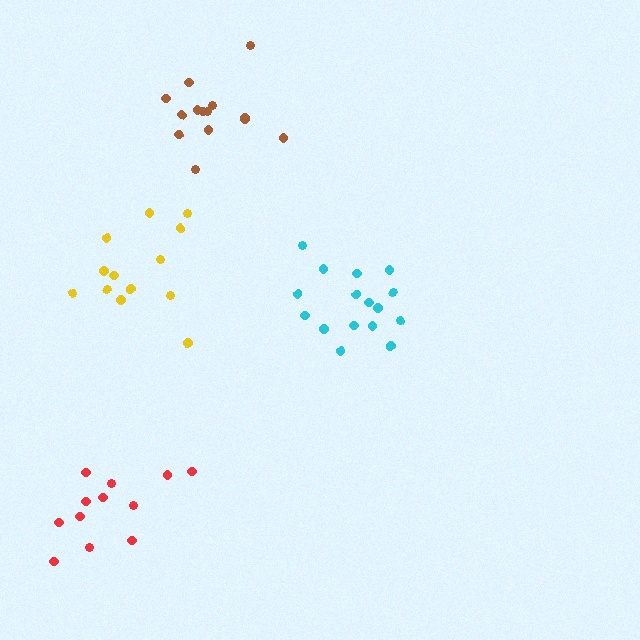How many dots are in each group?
Group 1: 12 dots, Group 2: 13 dots, Group 3: 16 dots, Group 4: 14 dots (55 total).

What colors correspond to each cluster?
The clusters are colored: red, yellow, cyan, brown.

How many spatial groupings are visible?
There are 4 spatial groupings.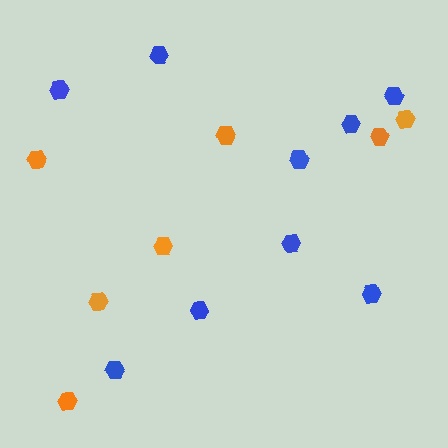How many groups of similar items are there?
There are 2 groups: one group of orange hexagons (7) and one group of blue hexagons (9).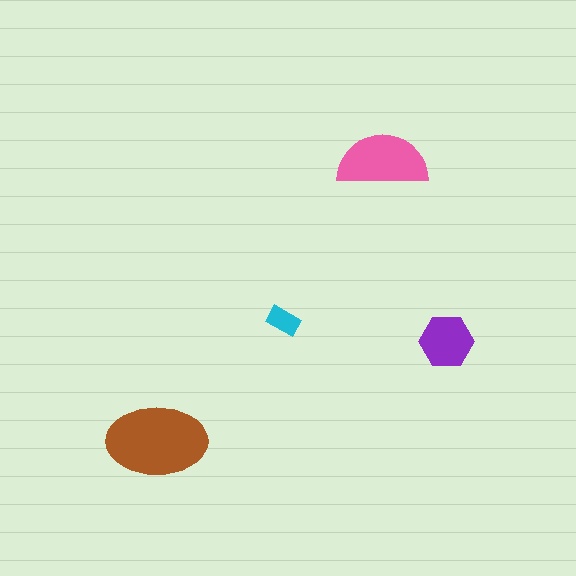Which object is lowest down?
The brown ellipse is bottommost.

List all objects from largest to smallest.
The brown ellipse, the pink semicircle, the purple hexagon, the cyan rectangle.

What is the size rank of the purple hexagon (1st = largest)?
3rd.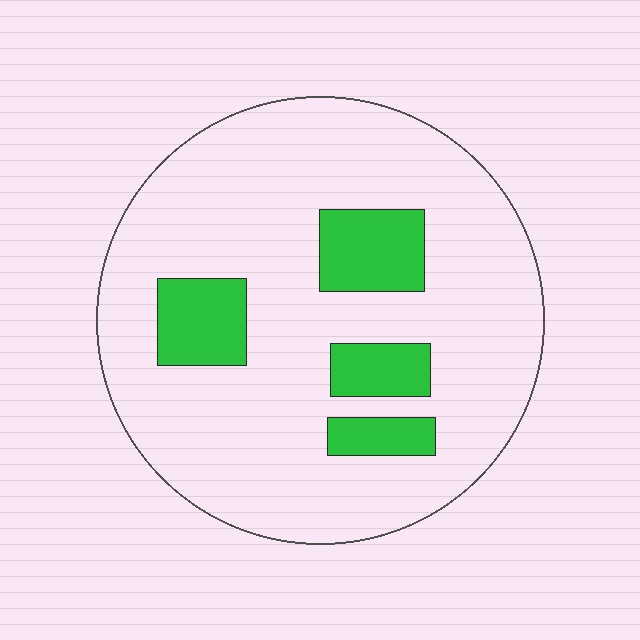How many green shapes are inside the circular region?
4.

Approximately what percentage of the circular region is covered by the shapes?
Approximately 15%.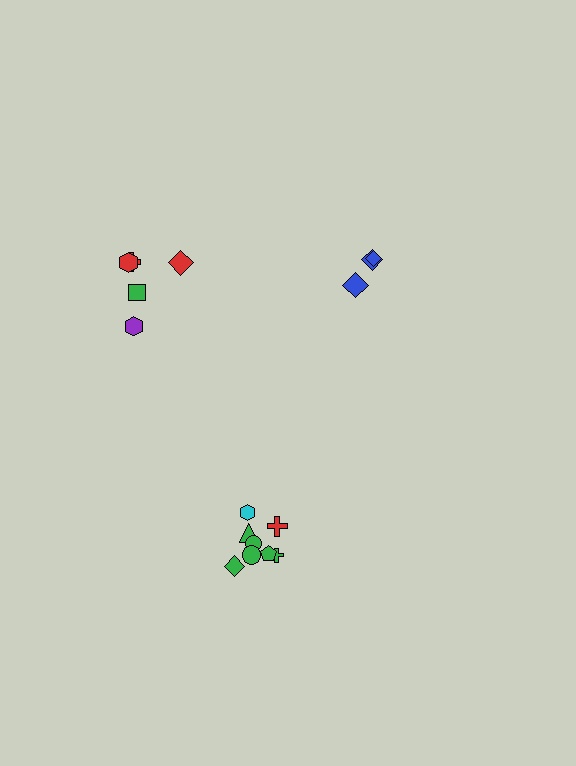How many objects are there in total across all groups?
There are 16 objects.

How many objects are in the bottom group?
There are 8 objects.